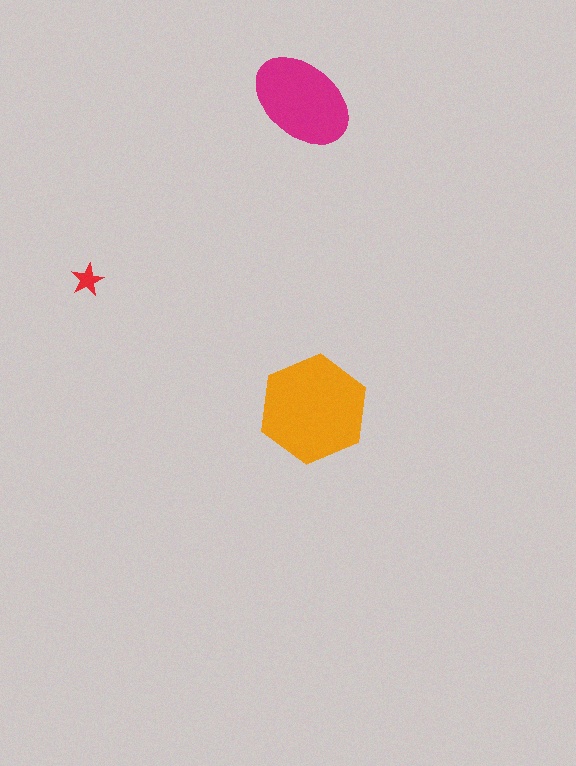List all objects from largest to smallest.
The orange hexagon, the magenta ellipse, the red star.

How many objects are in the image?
There are 3 objects in the image.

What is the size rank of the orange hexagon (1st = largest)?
1st.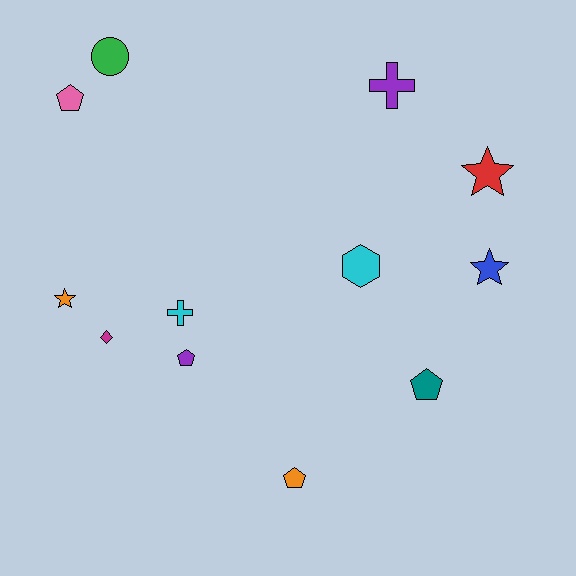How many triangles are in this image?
There are no triangles.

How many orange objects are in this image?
There are 2 orange objects.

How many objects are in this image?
There are 12 objects.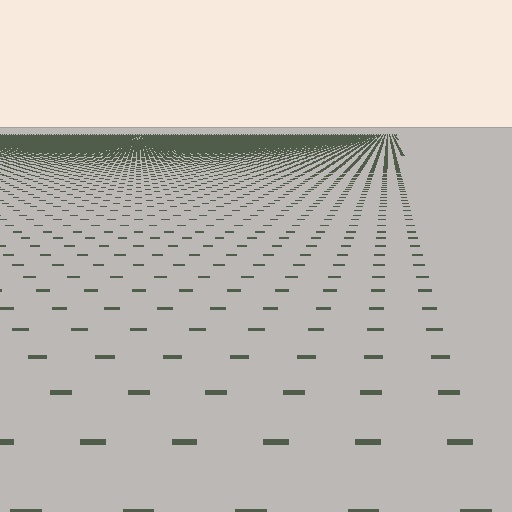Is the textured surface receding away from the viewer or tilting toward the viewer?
The surface is receding away from the viewer. Texture elements get smaller and denser toward the top.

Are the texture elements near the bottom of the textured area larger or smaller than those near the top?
Larger. Near the bottom, elements are closer to the viewer and appear at a bigger on-screen size.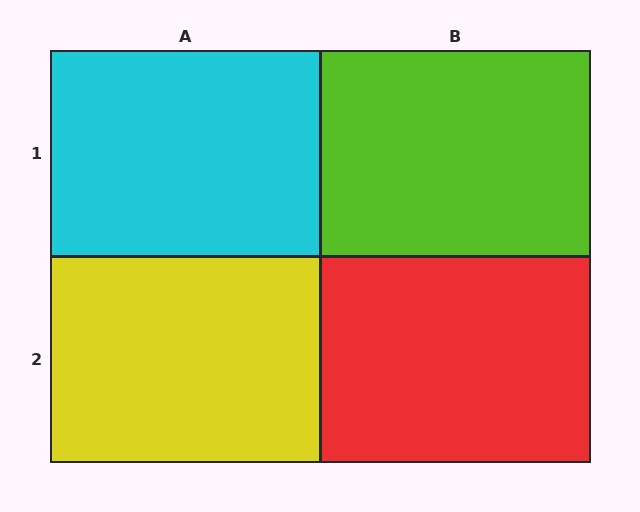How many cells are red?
1 cell is red.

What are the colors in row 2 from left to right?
Yellow, red.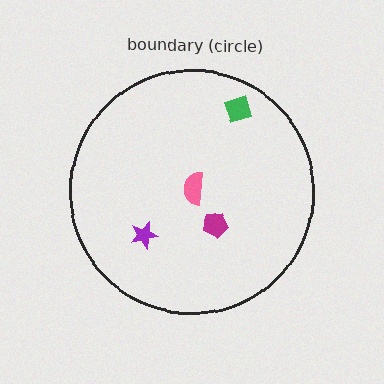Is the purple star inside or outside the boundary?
Inside.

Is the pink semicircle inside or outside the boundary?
Inside.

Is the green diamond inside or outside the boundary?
Inside.